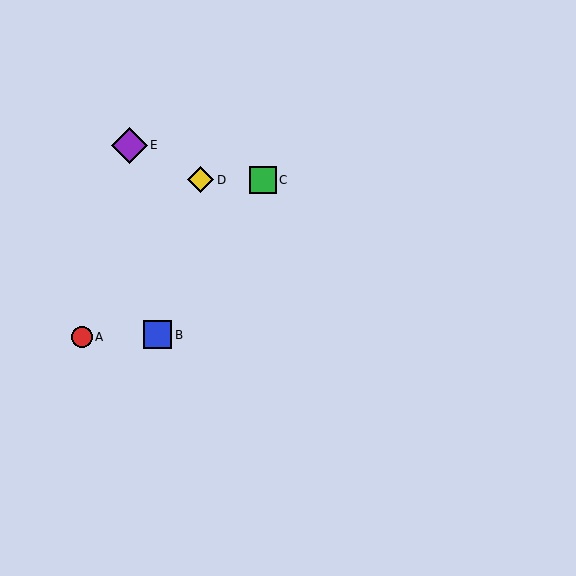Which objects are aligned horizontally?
Objects C, D are aligned horizontally.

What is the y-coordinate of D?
Object D is at y≈180.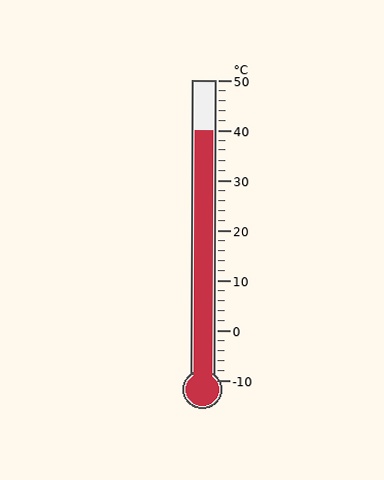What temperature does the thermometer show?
The thermometer shows approximately 40°C.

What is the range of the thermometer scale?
The thermometer scale ranges from -10°C to 50°C.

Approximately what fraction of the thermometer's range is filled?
The thermometer is filled to approximately 85% of its range.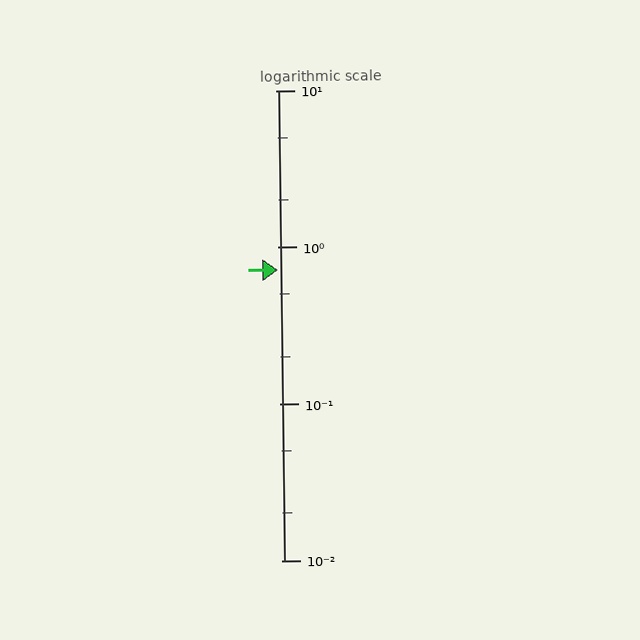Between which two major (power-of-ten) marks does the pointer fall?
The pointer is between 0.1 and 1.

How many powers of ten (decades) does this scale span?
The scale spans 3 decades, from 0.01 to 10.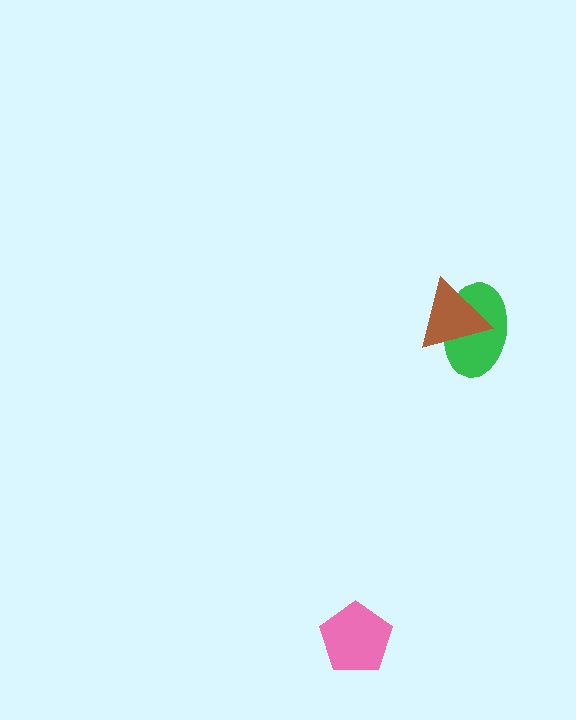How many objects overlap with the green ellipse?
1 object overlaps with the green ellipse.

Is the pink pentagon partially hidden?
No, no other shape covers it.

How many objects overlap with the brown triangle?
1 object overlaps with the brown triangle.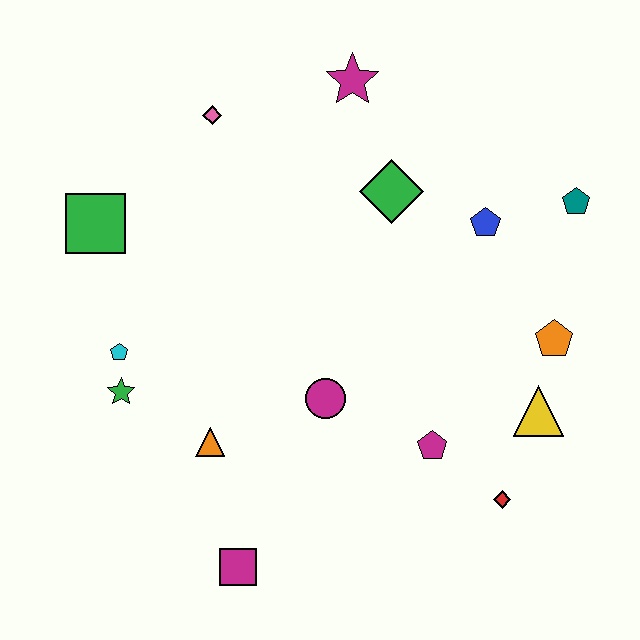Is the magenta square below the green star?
Yes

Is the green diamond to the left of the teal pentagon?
Yes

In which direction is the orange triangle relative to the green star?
The orange triangle is to the right of the green star.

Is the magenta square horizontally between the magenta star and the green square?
Yes